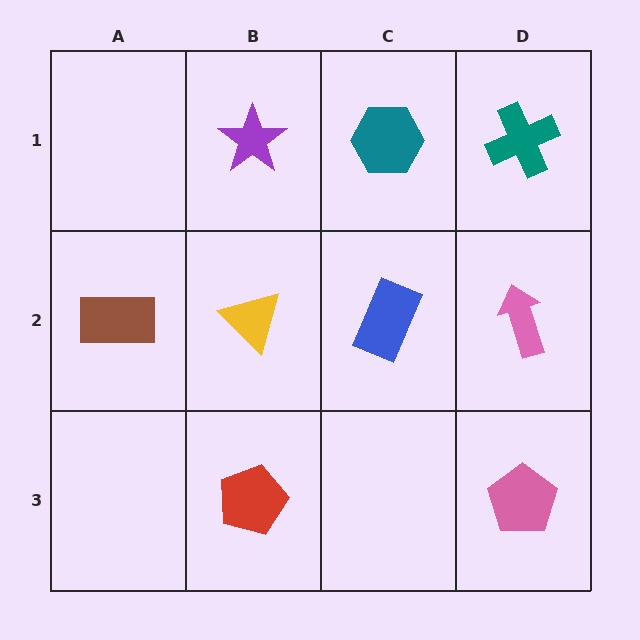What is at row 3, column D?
A pink pentagon.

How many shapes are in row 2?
4 shapes.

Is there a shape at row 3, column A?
No, that cell is empty.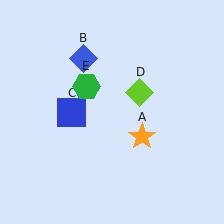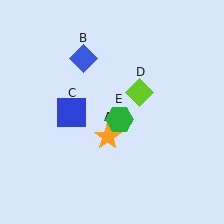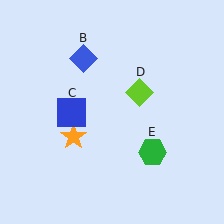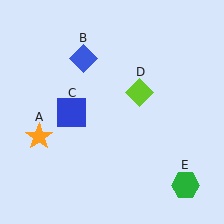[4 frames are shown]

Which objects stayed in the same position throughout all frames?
Blue diamond (object B) and blue square (object C) and lime diamond (object D) remained stationary.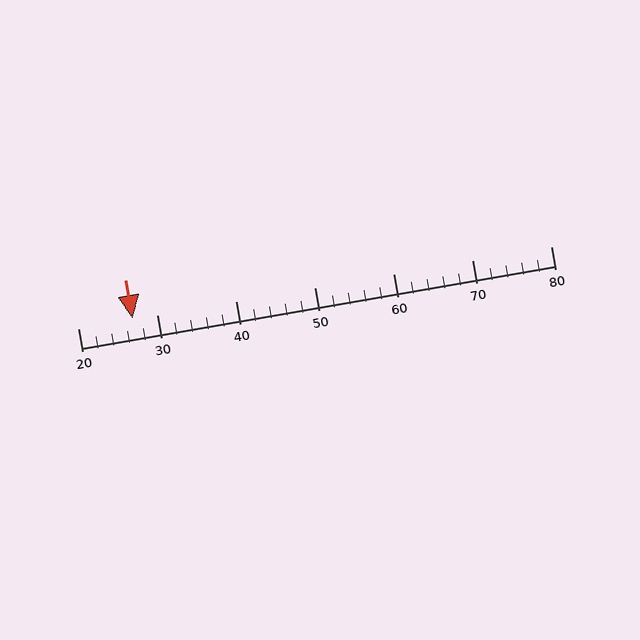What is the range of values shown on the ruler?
The ruler shows values from 20 to 80.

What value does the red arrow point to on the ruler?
The red arrow points to approximately 27.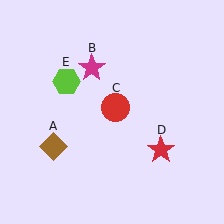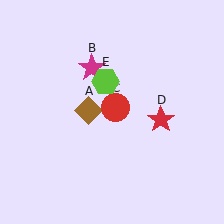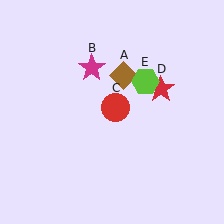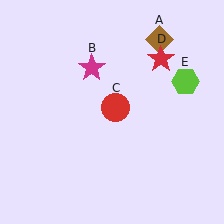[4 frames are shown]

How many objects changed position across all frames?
3 objects changed position: brown diamond (object A), red star (object D), lime hexagon (object E).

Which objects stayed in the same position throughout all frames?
Magenta star (object B) and red circle (object C) remained stationary.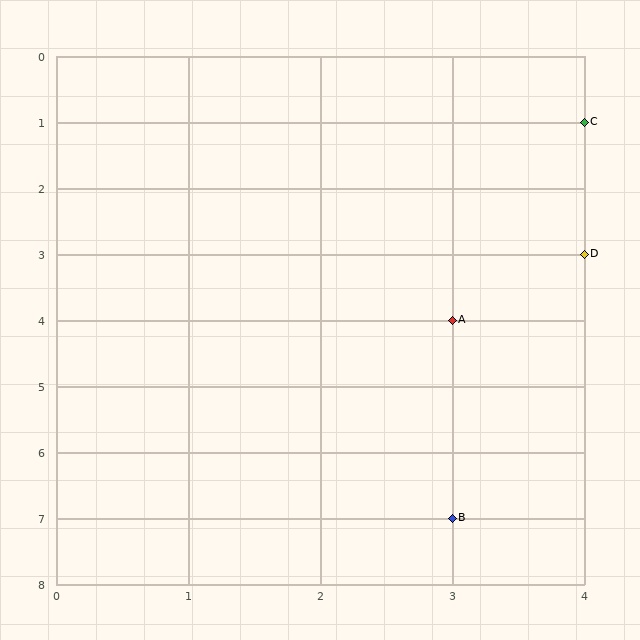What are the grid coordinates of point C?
Point C is at grid coordinates (4, 1).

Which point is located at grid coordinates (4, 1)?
Point C is at (4, 1).